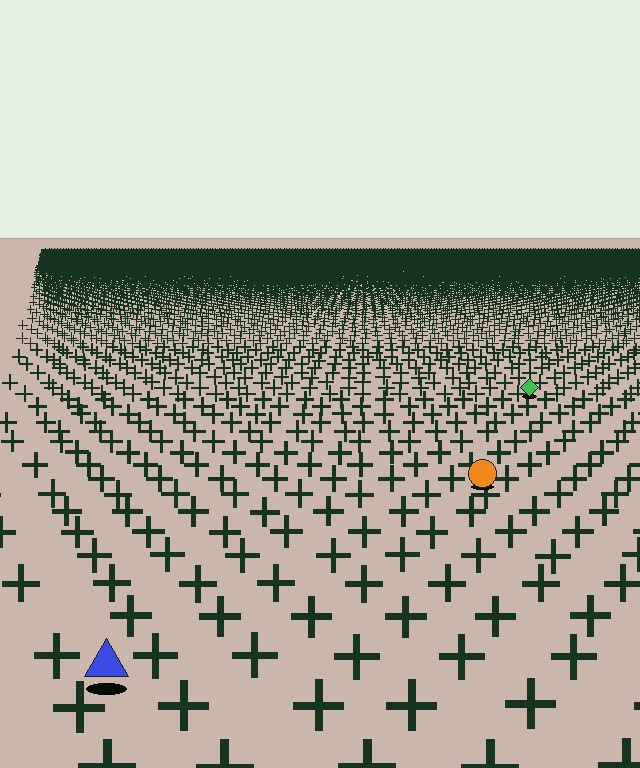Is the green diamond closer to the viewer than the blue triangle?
No. The blue triangle is closer — you can tell from the texture gradient: the ground texture is coarser near it.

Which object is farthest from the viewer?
The green diamond is farthest from the viewer. It appears smaller and the ground texture around it is denser.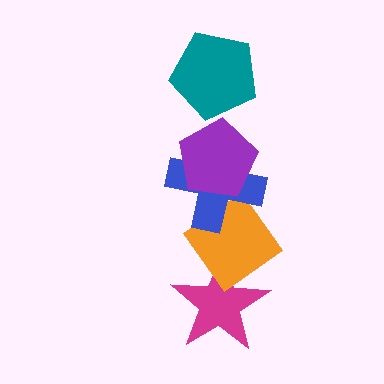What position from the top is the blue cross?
The blue cross is 3rd from the top.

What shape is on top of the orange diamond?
The blue cross is on top of the orange diamond.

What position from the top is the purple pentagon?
The purple pentagon is 2nd from the top.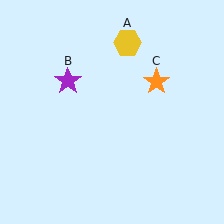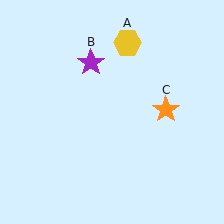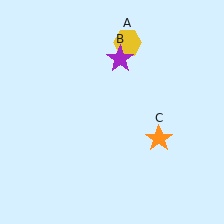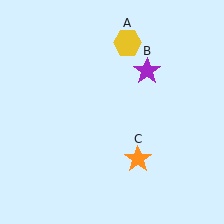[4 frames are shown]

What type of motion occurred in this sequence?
The purple star (object B), orange star (object C) rotated clockwise around the center of the scene.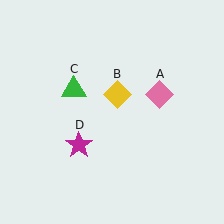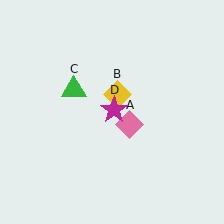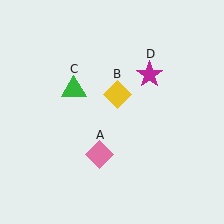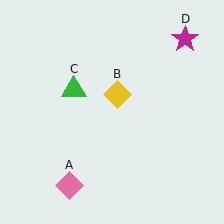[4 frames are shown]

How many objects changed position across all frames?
2 objects changed position: pink diamond (object A), magenta star (object D).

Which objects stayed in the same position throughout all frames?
Yellow diamond (object B) and green triangle (object C) remained stationary.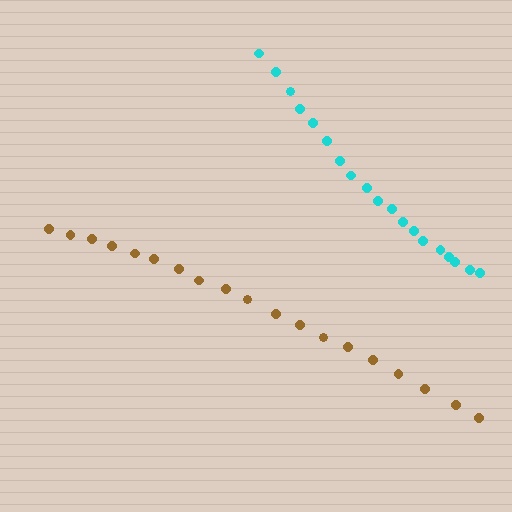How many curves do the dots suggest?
There are 2 distinct paths.